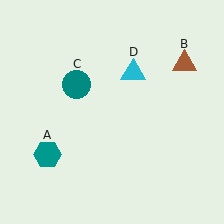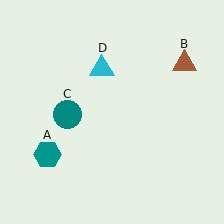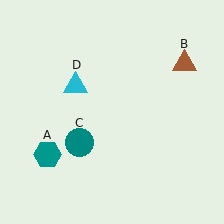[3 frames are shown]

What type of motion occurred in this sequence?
The teal circle (object C), cyan triangle (object D) rotated counterclockwise around the center of the scene.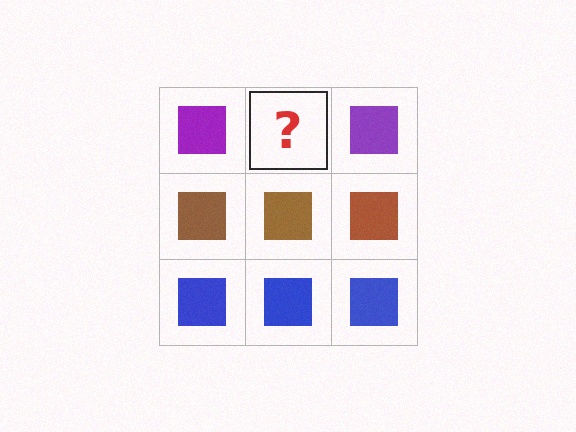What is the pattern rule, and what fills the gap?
The rule is that each row has a consistent color. The gap should be filled with a purple square.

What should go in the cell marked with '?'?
The missing cell should contain a purple square.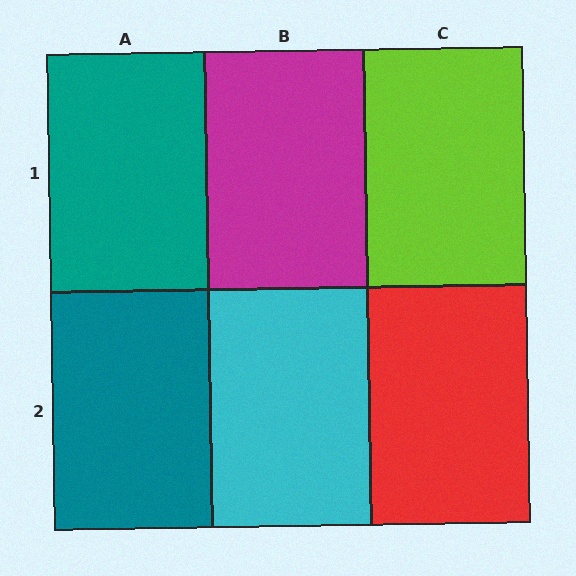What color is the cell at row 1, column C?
Lime.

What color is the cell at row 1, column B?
Magenta.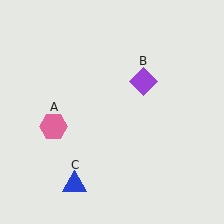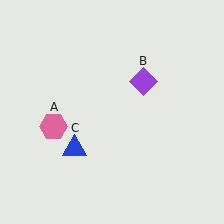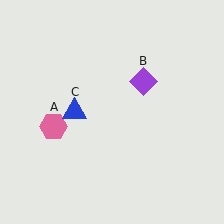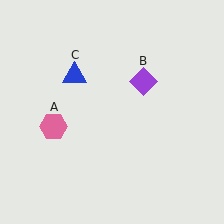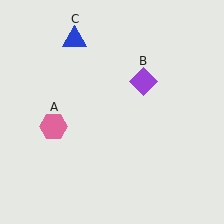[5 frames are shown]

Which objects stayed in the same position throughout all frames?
Pink hexagon (object A) and purple diamond (object B) remained stationary.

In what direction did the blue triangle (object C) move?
The blue triangle (object C) moved up.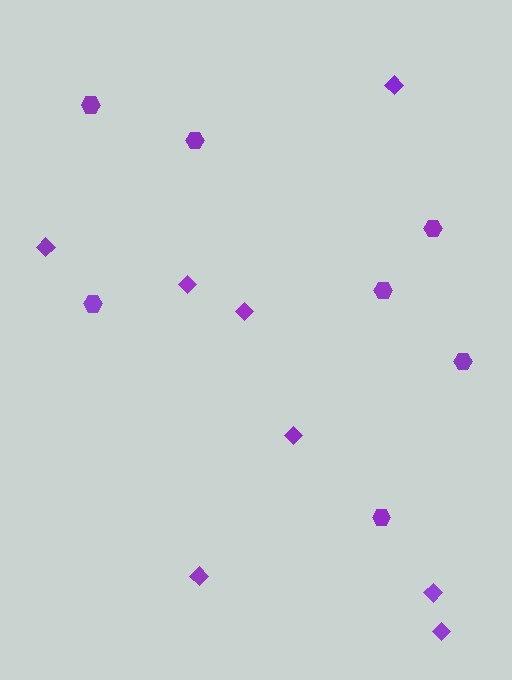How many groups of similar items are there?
There are 2 groups: one group of diamonds (8) and one group of hexagons (7).